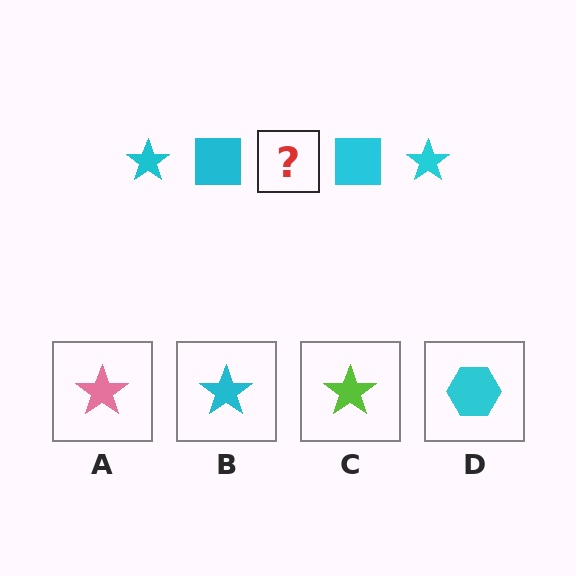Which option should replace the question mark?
Option B.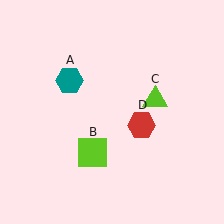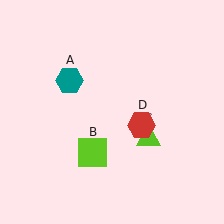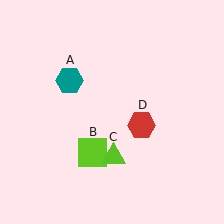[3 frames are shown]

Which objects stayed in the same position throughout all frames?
Teal hexagon (object A) and lime square (object B) and red hexagon (object D) remained stationary.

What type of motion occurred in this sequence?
The lime triangle (object C) rotated clockwise around the center of the scene.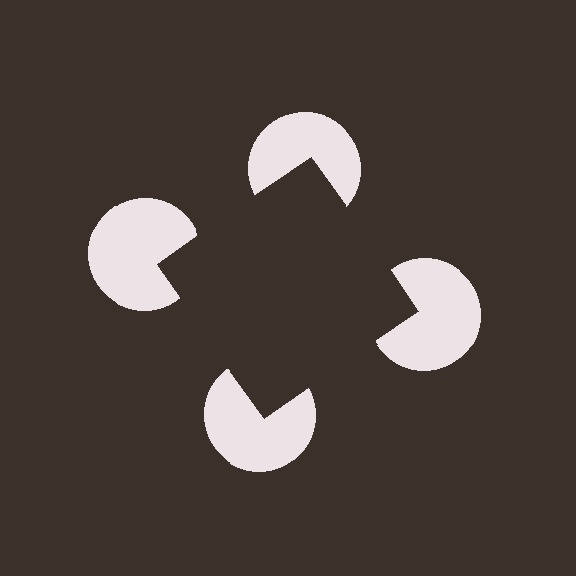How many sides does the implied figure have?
4 sides.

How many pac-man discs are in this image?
There are 4 — one at each vertex of the illusory square.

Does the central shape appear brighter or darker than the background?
It typically appears slightly darker than the background, even though no actual brightness change is drawn.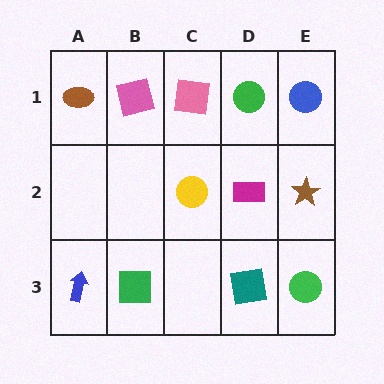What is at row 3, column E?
A green circle.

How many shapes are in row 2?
3 shapes.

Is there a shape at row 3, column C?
No, that cell is empty.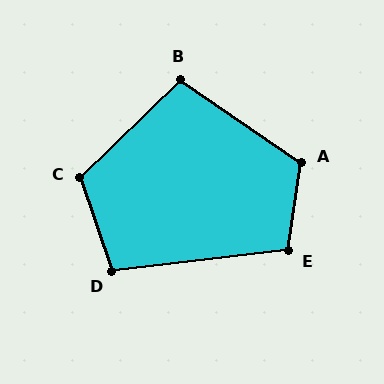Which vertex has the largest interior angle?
A, at approximately 116 degrees.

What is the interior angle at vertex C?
Approximately 116 degrees (obtuse).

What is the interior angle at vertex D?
Approximately 102 degrees (obtuse).